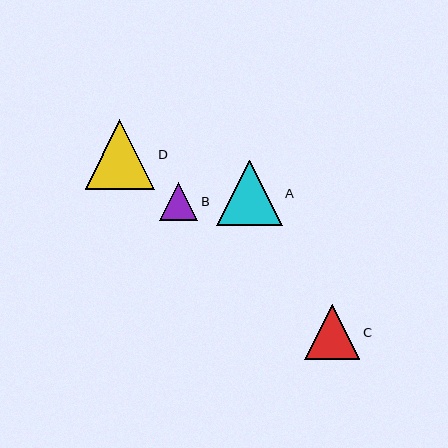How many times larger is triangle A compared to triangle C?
Triangle A is approximately 1.2 times the size of triangle C.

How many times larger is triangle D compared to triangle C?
Triangle D is approximately 1.3 times the size of triangle C.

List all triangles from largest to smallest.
From largest to smallest: D, A, C, B.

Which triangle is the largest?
Triangle D is the largest with a size of approximately 70 pixels.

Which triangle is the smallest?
Triangle B is the smallest with a size of approximately 38 pixels.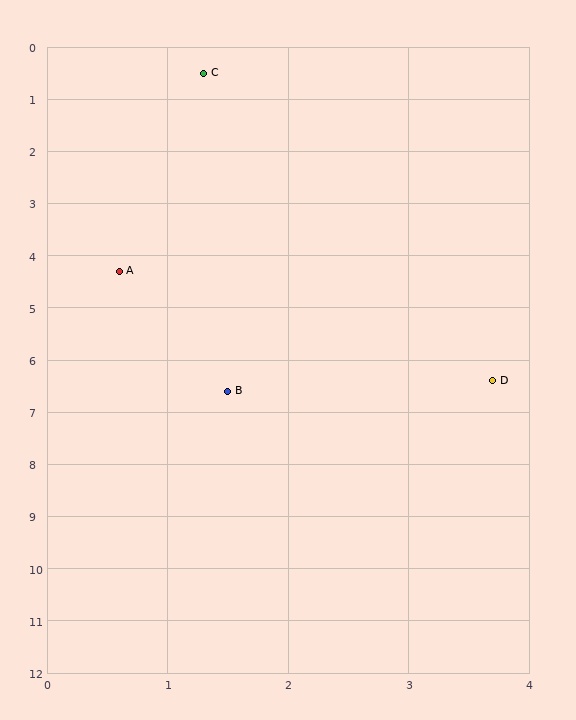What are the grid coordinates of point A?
Point A is at approximately (0.6, 4.3).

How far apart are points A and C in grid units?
Points A and C are about 3.9 grid units apart.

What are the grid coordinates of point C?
Point C is at approximately (1.3, 0.5).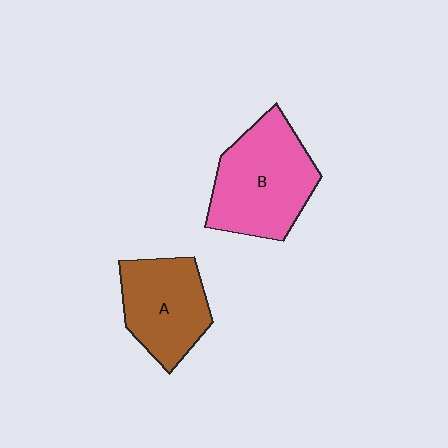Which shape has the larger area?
Shape B (pink).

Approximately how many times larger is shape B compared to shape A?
Approximately 1.3 times.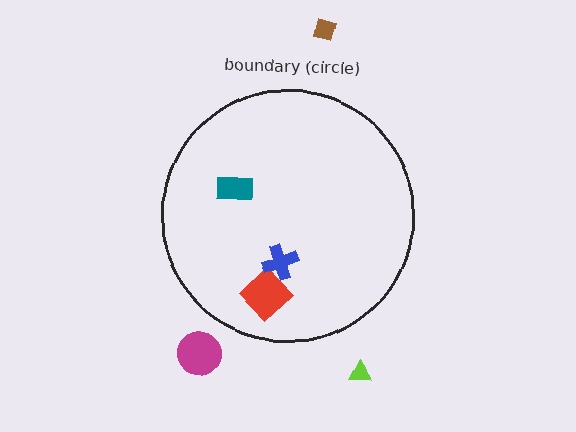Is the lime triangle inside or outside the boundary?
Outside.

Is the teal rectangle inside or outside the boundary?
Inside.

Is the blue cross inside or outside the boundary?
Inside.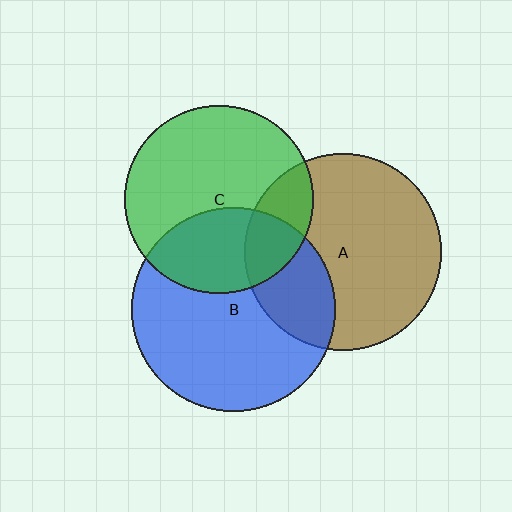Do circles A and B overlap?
Yes.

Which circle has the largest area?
Circle B (blue).